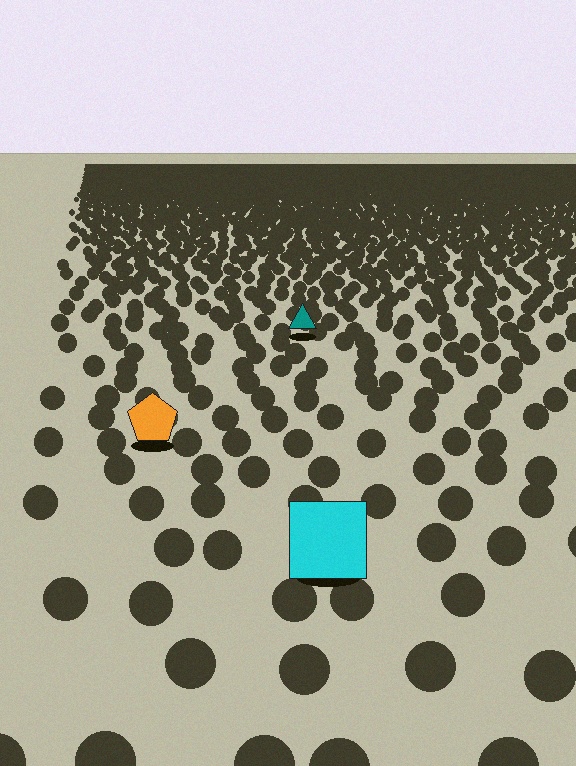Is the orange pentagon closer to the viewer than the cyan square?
No. The cyan square is closer — you can tell from the texture gradient: the ground texture is coarser near it.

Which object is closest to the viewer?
The cyan square is closest. The texture marks near it are larger and more spread out.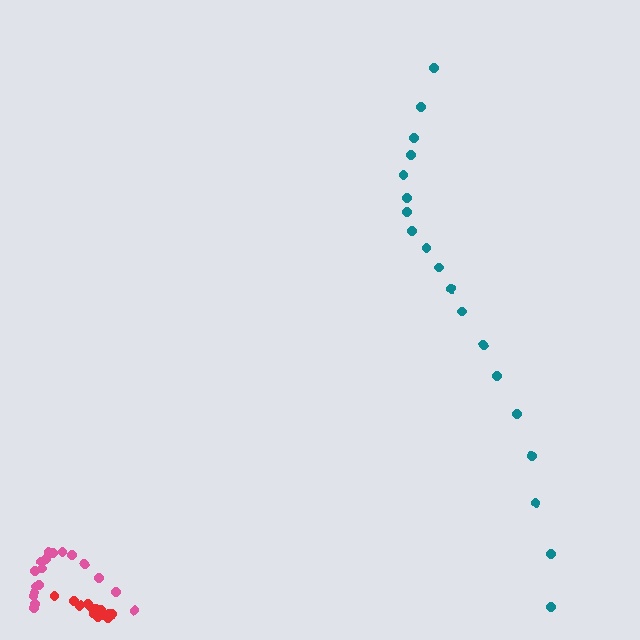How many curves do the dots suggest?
There are 3 distinct paths.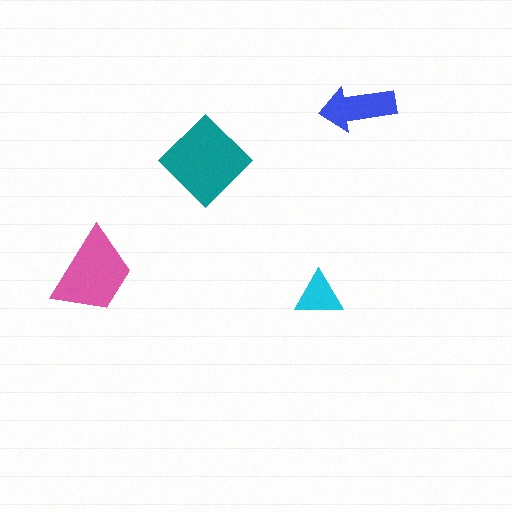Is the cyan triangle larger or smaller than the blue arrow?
Smaller.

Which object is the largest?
The teal diamond.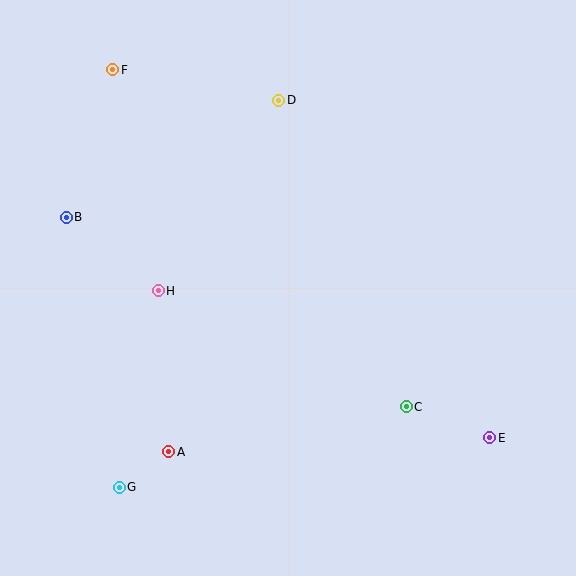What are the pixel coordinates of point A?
Point A is at (169, 452).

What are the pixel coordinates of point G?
Point G is at (119, 487).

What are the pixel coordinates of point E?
Point E is at (490, 438).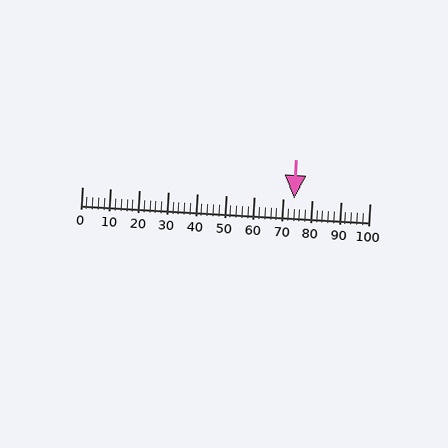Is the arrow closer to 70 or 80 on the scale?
The arrow is closer to 70.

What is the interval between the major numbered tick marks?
The major tick marks are spaced 10 units apart.